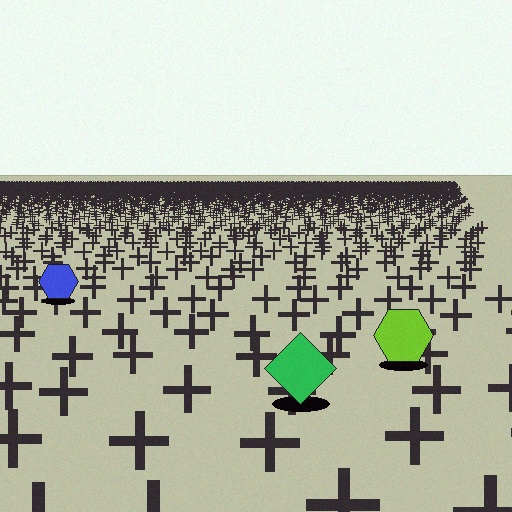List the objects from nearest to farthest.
From nearest to farthest: the green diamond, the lime hexagon, the blue hexagon.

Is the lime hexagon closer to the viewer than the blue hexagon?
Yes. The lime hexagon is closer — you can tell from the texture gradient: the ground texture is coarser near it.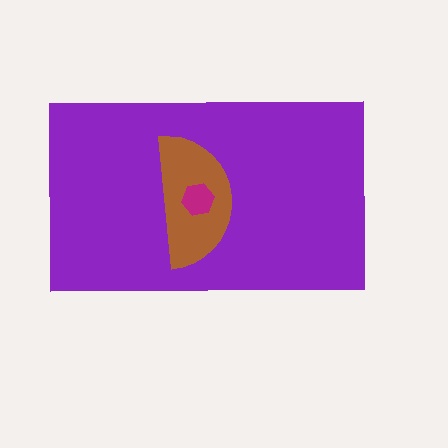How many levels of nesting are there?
3.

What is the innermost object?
The magenta hexagon.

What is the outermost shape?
The purple rectangle.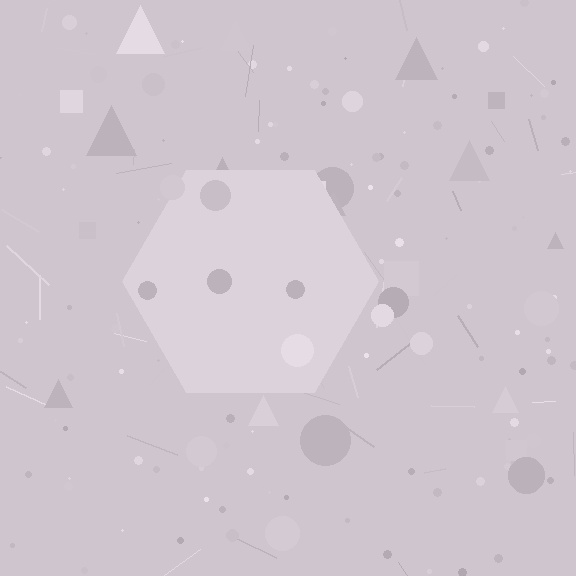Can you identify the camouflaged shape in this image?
The camouflaged shape is a hexagon.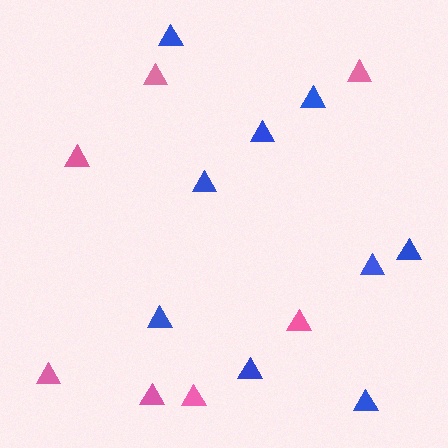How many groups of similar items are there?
There are 2 groups: one group of blue triangles (9) and one group of pink triangles (7).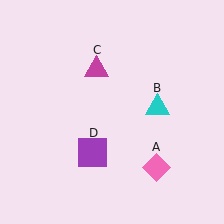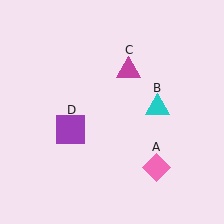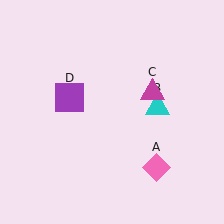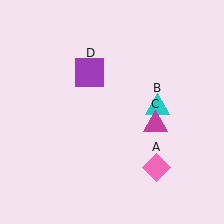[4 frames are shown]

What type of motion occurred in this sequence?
The magenta triangle (object C), purple square (object D) rotated clockwise around the center of the scene.